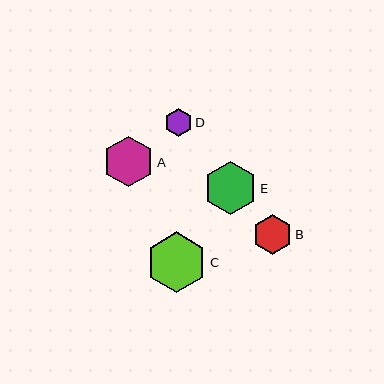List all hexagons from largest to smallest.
From largest to smallest: C, E, A, B, D.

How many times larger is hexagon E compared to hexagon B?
Hexagon E is approximately 1.3 times the size of hexagon B.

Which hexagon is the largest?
Hexagon C is the largest with a size of approximately 61 pixels.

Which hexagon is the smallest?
Hexagon D is the smallest with a size of approximately 28 pixels.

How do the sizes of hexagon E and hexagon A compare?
Hexagon E and hexagon A are approximately the same size.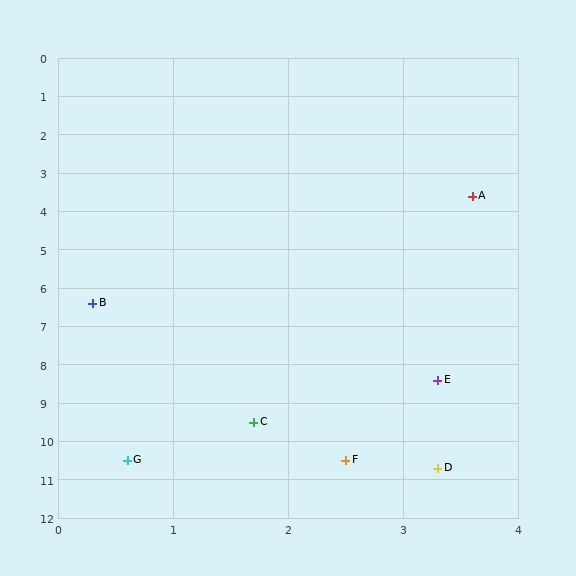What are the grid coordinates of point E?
Point E is at approximately (3.3, 8.4).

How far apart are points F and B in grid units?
Points F and B are about 4.7 grid units apart.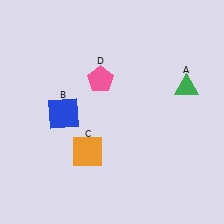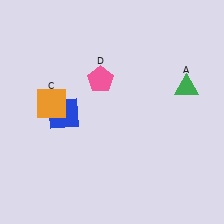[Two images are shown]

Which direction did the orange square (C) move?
The orange square (C) moved up.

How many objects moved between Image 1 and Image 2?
1 object moved between the two images.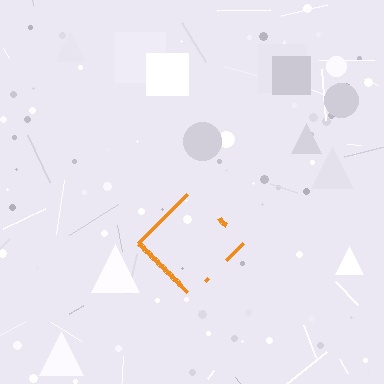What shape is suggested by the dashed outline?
The dashed outline suggests a diamond.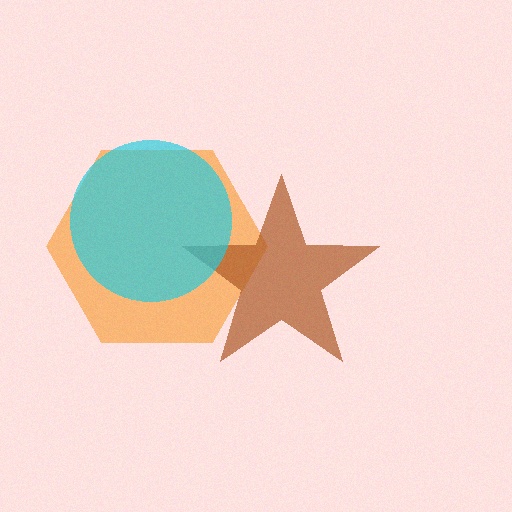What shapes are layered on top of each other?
The layered shapes are: an orange hexagon, a brown star, a cyan circle.